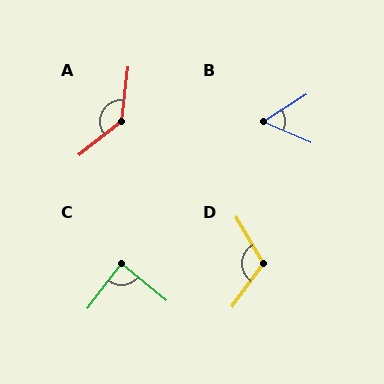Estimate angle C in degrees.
Approximately 88 degrees.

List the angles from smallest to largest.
B (56°), C (88°), D (114°), A (135°).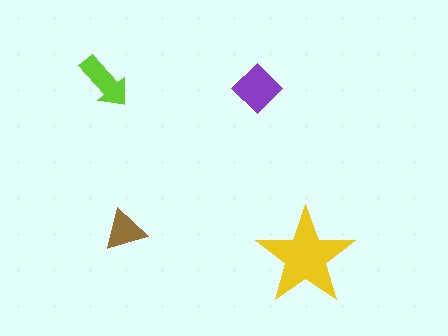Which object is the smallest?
The brown triangle.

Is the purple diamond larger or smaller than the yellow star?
Smaller.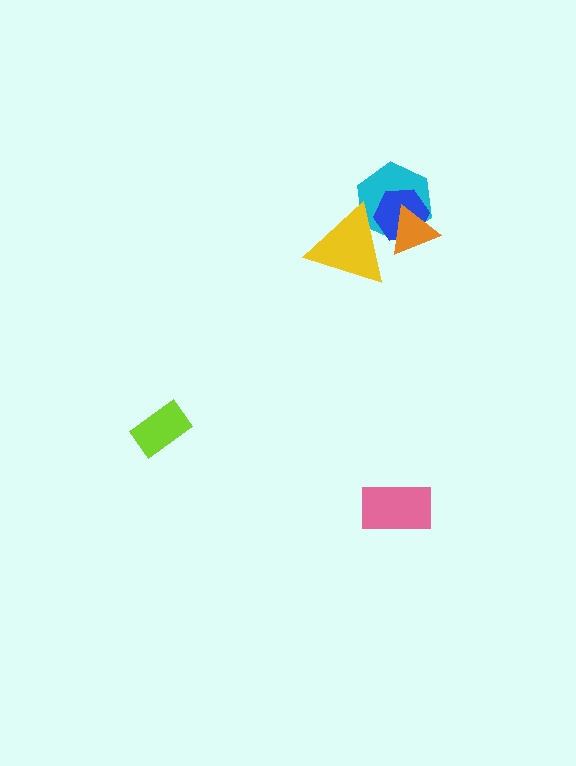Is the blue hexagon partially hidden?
Yes, it is partially covered by another shape.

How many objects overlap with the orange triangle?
3 objects overlap with the orange triangle.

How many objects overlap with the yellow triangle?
3 objects overlap with the yellow triangle.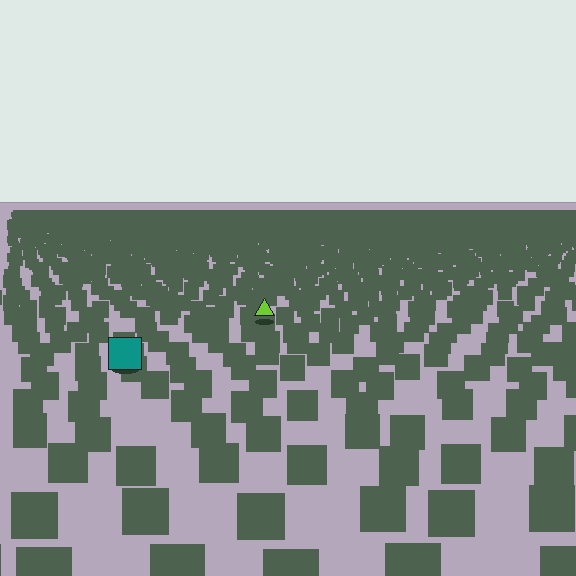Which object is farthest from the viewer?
The lime triangle is farthest from the viewer. It appears smaller and the ground texture around it is denser.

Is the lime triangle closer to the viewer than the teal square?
No. The teal square is closer — you can tell from the texture gradient: the ground texture is coarser near it.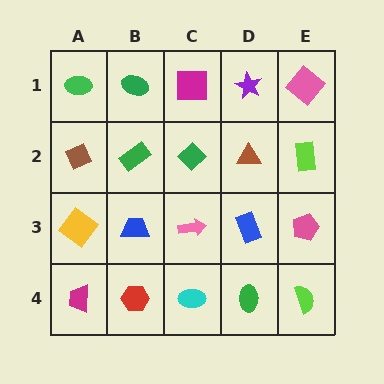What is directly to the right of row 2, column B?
A green diamond.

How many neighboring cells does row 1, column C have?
3.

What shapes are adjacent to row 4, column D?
A blue rectangle (row 3, column D), a cyan ellipse (row 4, column C), a lime semicircle (row 4, column E).